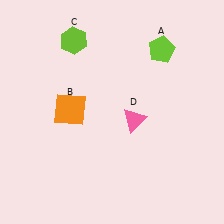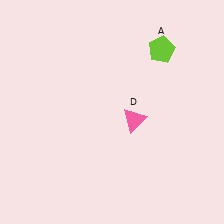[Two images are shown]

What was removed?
The lime hexagon (C), the orange square (B) were removed in Image 2.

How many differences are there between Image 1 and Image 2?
There are 2 differences between the two images.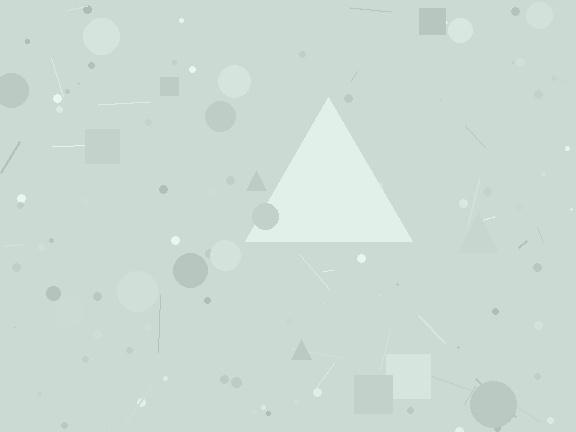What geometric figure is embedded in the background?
A triangle is embedded in the background.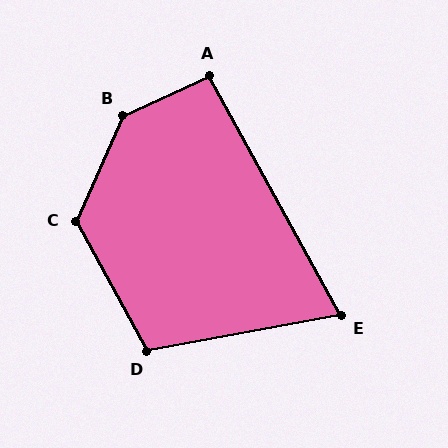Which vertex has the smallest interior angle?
E, at approximately 72 degrees.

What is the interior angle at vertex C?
Approximately 127 degrees (obtuse).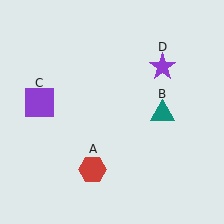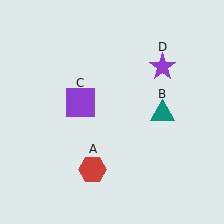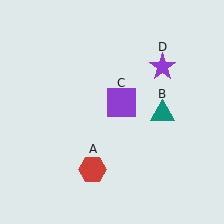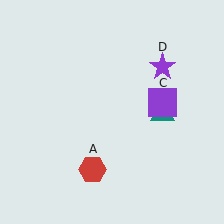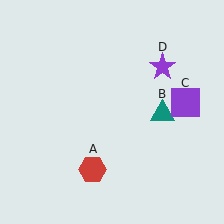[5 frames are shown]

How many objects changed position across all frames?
1 object changed position: purple square (object C).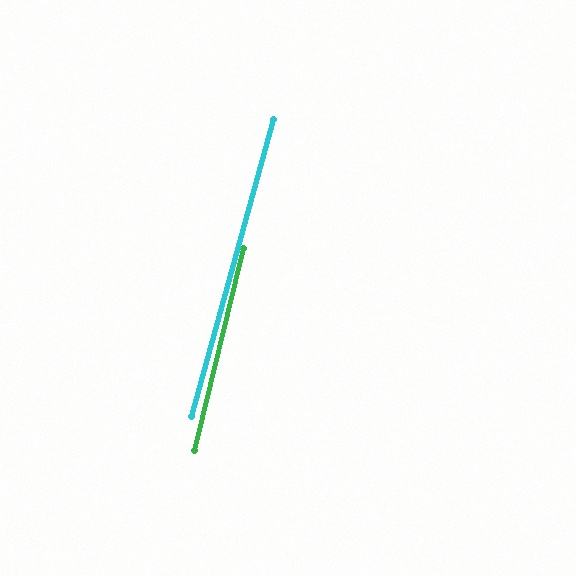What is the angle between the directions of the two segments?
Approximately 2 degrees.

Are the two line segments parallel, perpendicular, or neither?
Parallel — their directions differ by only 1.7°.